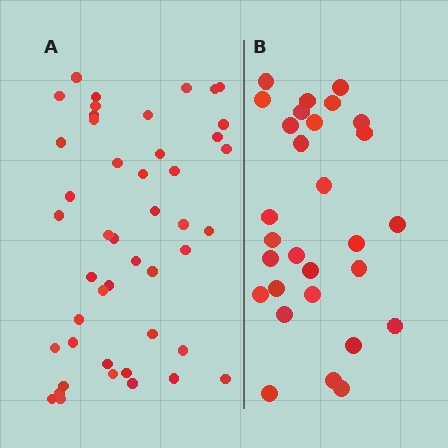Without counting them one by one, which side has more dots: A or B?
Region A (the left region) has more dots.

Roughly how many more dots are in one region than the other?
Region A has approximately 15 more dots than region B.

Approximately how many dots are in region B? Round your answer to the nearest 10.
About 30 dots. (The exact count is 29, which rounds to 30.)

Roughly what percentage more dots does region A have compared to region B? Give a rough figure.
About 60% more.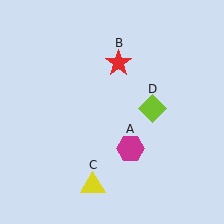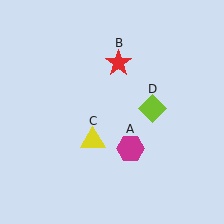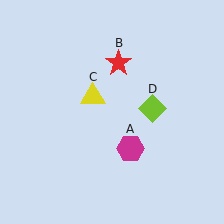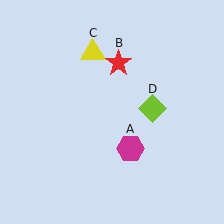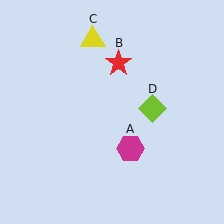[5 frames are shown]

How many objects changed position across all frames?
1 object changed position: yellow triangle (object C).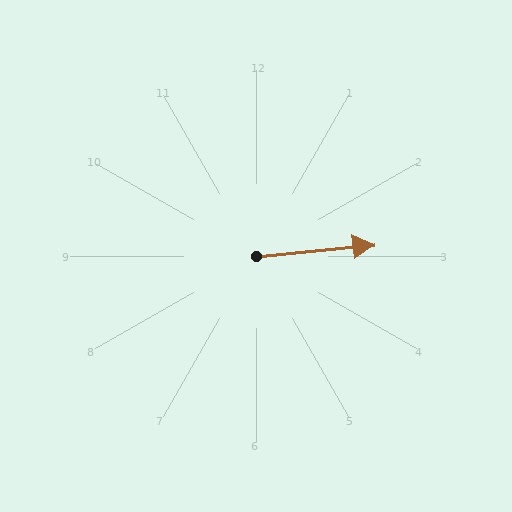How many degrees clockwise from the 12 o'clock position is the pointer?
Approximately 84 degrees.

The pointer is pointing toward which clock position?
Roughly 3 o'clock.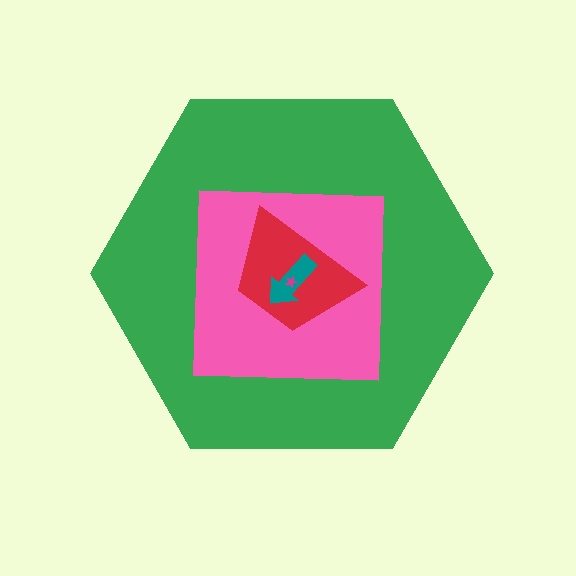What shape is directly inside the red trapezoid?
The teal arrow.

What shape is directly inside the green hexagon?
The pink square.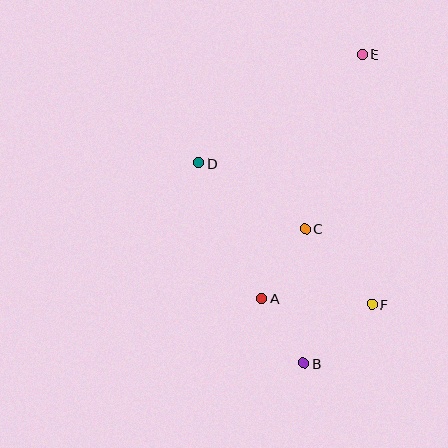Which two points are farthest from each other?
Points B and E are farthest from each other.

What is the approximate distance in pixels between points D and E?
The distance between D and E is approximately 196 pixels.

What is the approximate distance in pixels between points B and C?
The distance between B and C is approximately 134 pixels.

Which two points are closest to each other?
Points A and B are closest to each other.